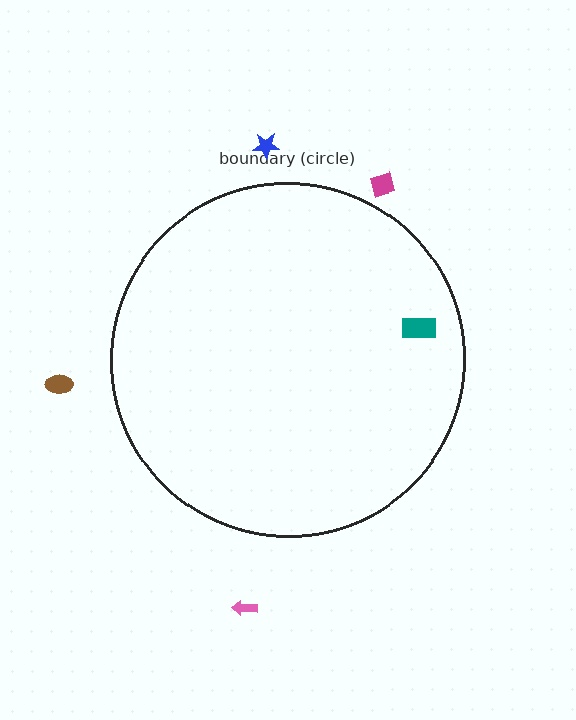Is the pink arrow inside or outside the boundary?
Outside.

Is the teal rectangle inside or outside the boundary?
Inside.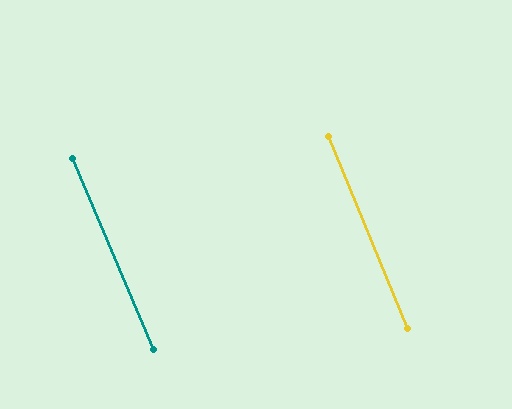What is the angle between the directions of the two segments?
Approximately 1 degree.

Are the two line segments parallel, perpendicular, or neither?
Parallel — their directions differ by only 0.6°.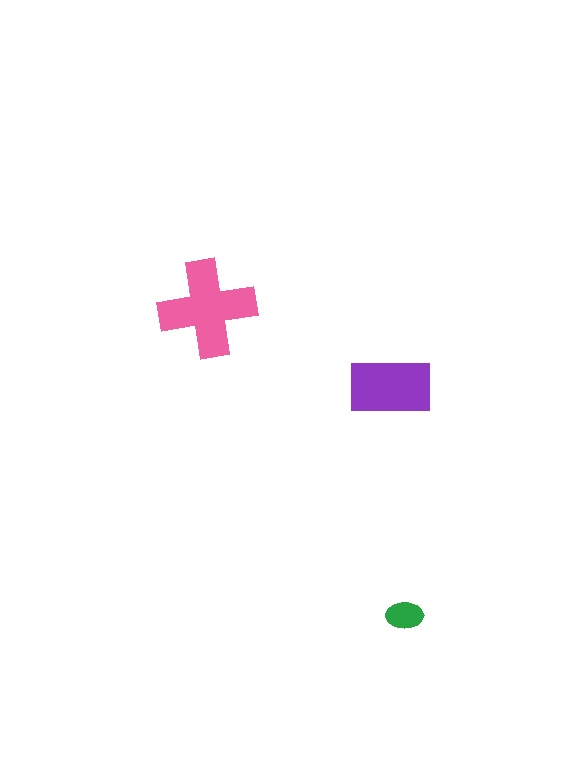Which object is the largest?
The pink cross.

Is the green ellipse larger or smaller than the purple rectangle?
Smaller.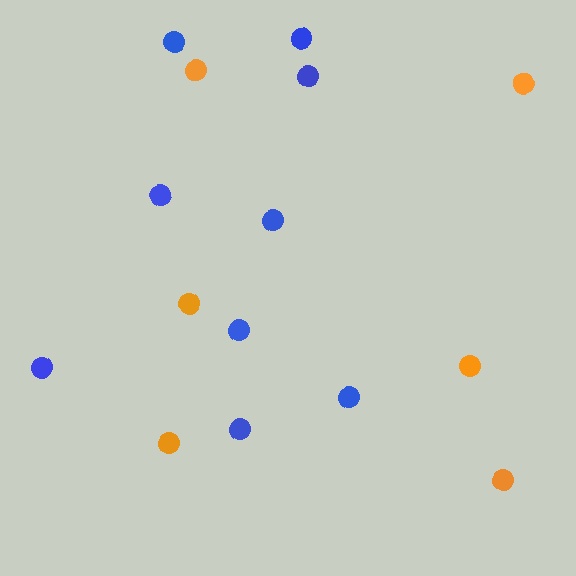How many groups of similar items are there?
There are 2 groups: one group of orange circles (6) and one group of blue circles (9).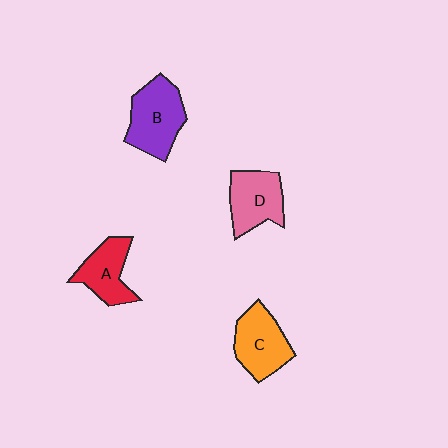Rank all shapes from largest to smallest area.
From largest to smallest: B (purple), C (orange), D (pink), A (red).